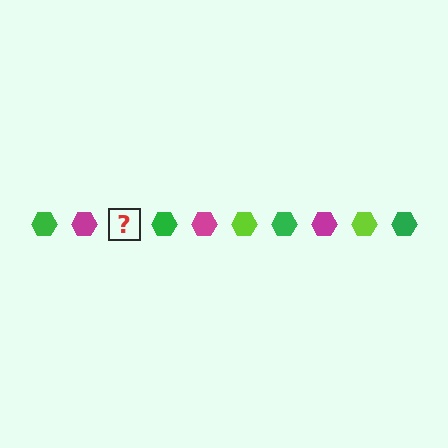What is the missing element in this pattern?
The missing element is a lime hexagon.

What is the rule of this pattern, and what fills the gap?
The rule is that the pattern cycles through green, magenta, lime hexagons. The gap should be filled with a lime hexagon.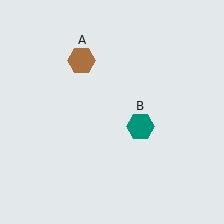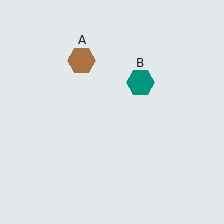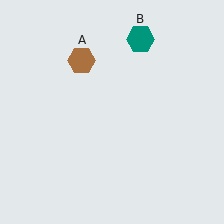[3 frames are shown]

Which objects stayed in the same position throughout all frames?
Brown hexagon (object A) remained stationary.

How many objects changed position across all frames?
1 object changed position: teal hexagon (object B).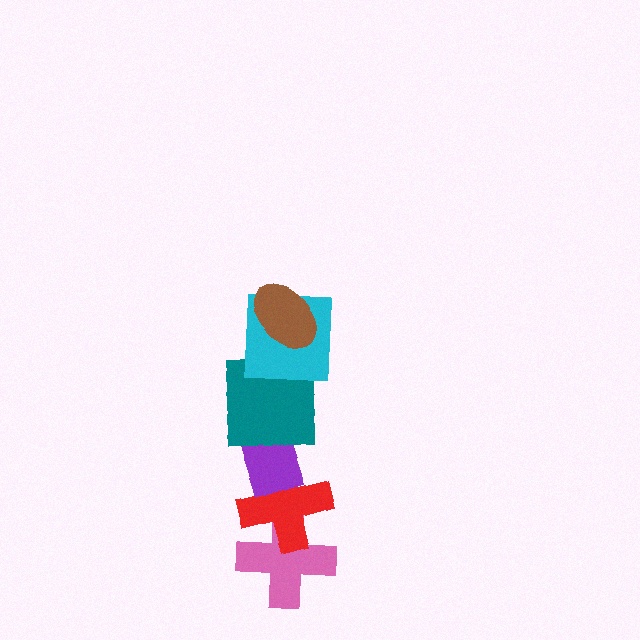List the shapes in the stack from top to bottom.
From top to bottom: the brown ellipse, the cyan square, the teal square, the purple rectangle, the red cross, the pink cross.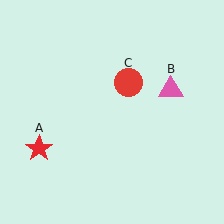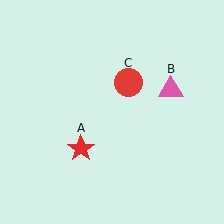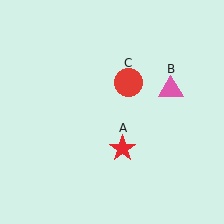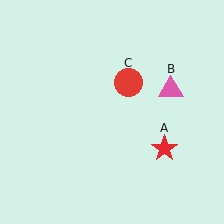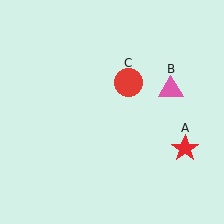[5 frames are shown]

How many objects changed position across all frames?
1 object changed position: red star (object A).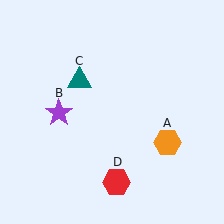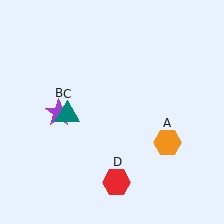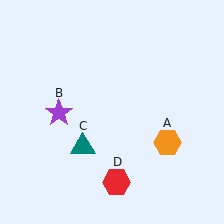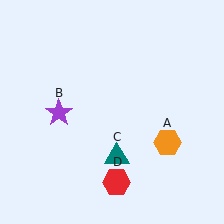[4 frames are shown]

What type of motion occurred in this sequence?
The teal triangle (object C) rotated counterclockwise around the center of the scene.